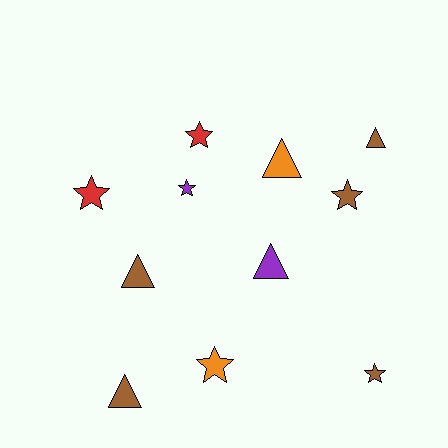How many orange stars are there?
There is 1 orange star.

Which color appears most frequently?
Brown, with 5 objects.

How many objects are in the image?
There are 11 objects.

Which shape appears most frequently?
Star, with 6 objects.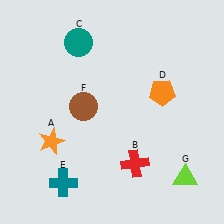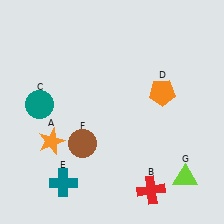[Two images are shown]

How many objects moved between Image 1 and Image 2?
3 objects moved between the two images.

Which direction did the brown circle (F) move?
The brown circle (F) moved down.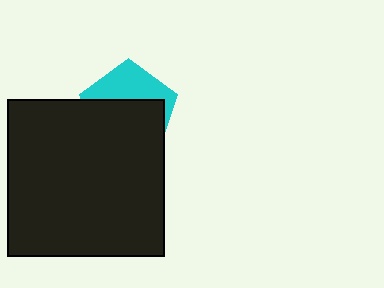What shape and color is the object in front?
The object in front is a black square.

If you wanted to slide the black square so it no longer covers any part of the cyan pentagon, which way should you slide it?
Slide it down — that is the most direct way to separate the two shapes.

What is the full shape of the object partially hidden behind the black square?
The partially hidden object is a cyan pentagon.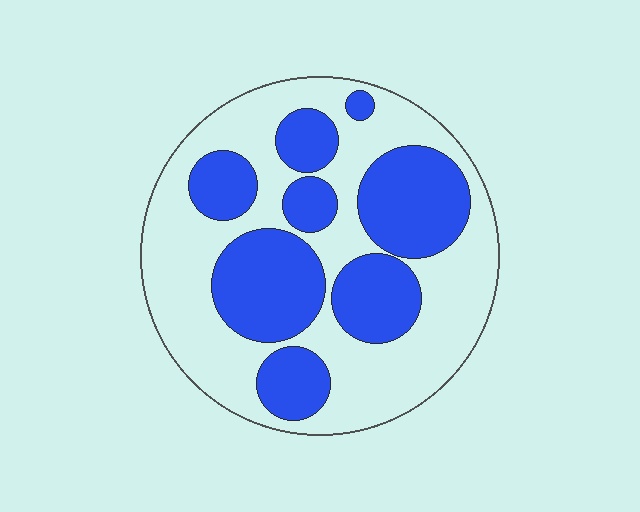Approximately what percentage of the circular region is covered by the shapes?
Approximately 40%.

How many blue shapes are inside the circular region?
8.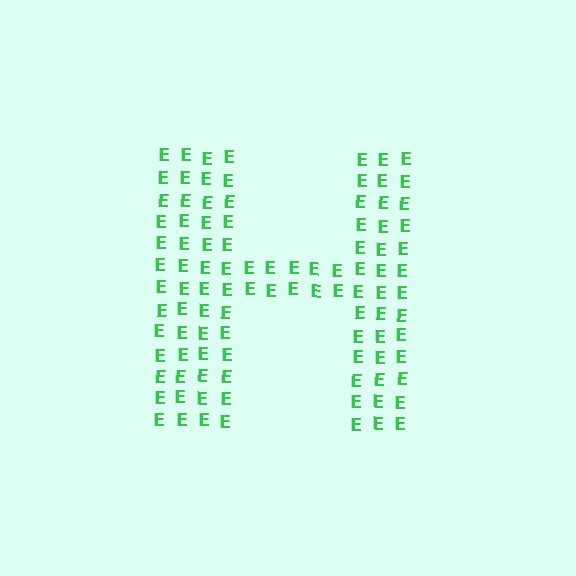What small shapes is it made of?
It is made of small letter E's.